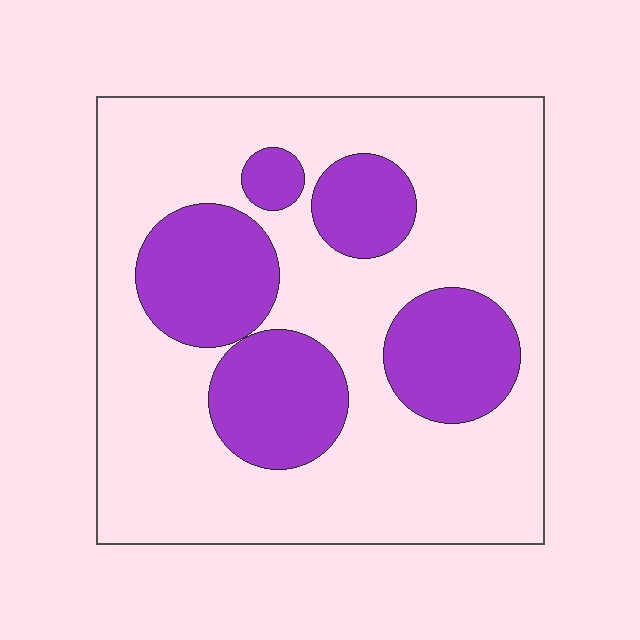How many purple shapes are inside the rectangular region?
5.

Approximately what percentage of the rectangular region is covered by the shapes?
Approximately 30%.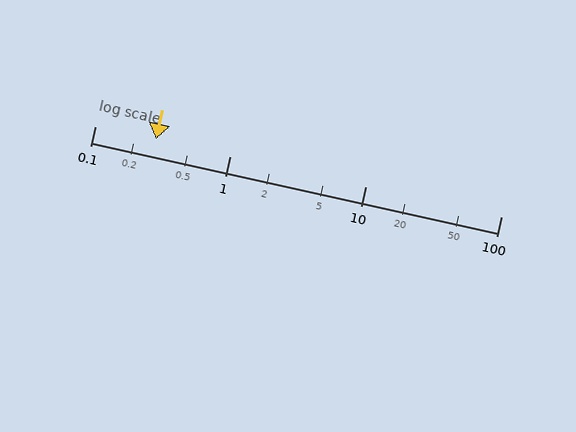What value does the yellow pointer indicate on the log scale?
The pointer indicates approximately 0.28.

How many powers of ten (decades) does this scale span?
The scale spans 3 decades, from 0.1 to 100.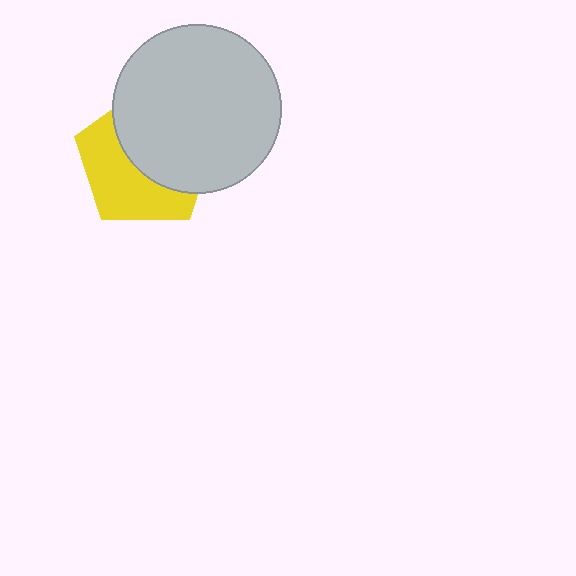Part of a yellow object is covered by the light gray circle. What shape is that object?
It is a pentagon.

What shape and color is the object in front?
The object in front is a light gray circle.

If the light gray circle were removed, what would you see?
You would see the complete yellow pentagon.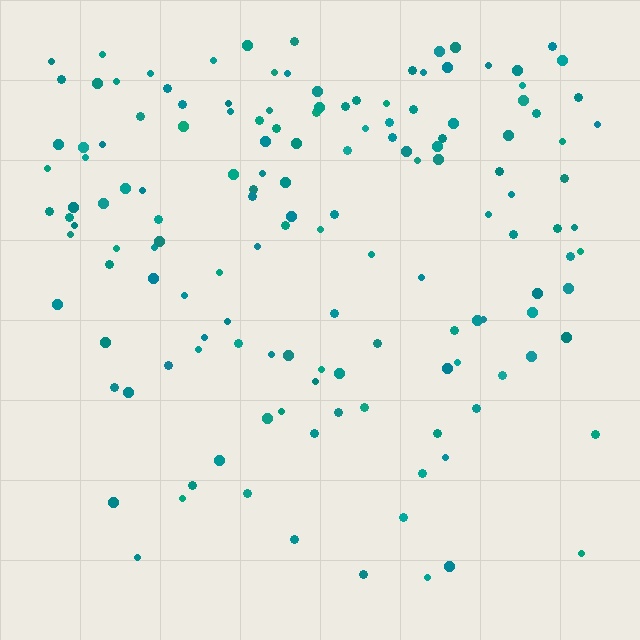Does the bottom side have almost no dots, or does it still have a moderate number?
Still a moderate number, just noticeably fewer than the top.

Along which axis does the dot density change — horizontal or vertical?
Vertical.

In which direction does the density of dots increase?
From bottom to top, with the top side densest.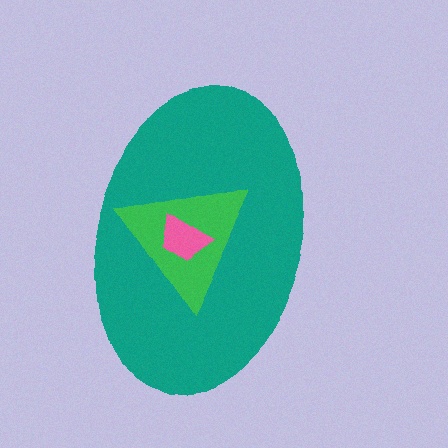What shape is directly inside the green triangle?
The pink trapezoid.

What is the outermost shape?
The teal ellipse.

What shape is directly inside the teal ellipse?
The green triangle.